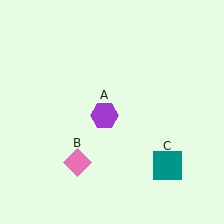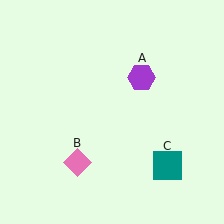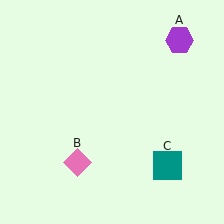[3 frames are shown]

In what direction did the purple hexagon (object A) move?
The purple hexagon (object A) moved up and to the right.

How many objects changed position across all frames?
1 object changed position: purple hexagon (object A).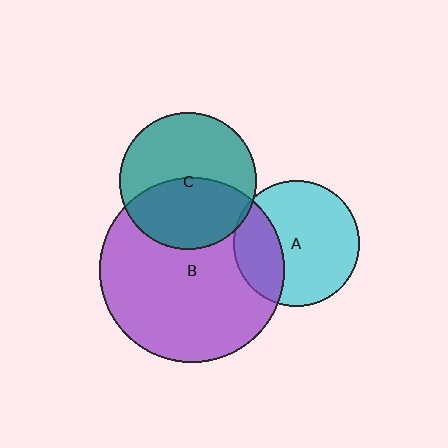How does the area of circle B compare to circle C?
Approximately 1.8 times.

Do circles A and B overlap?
Yes.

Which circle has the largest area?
Circle B (purple).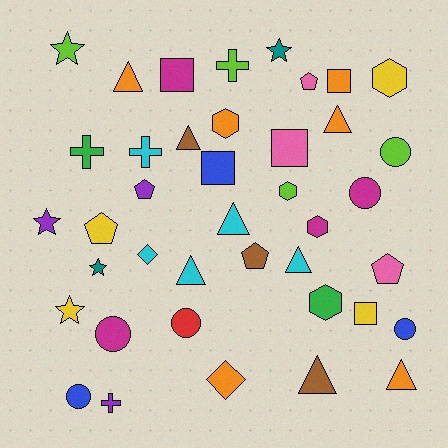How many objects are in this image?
There are 40 objects.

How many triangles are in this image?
There are 8 triangles.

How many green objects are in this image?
There are 2 green objects.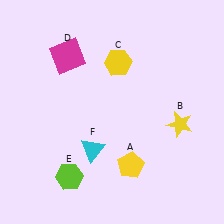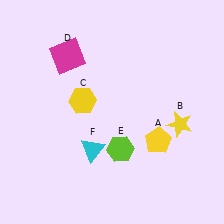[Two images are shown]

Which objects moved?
The objects that moved are: the yellow pentagon (A), the yellow hexagon (C), the lime hexagon (E).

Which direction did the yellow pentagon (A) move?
The yellow pentagon (A) moved right.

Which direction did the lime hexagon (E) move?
The lime hexagon (E) moved right.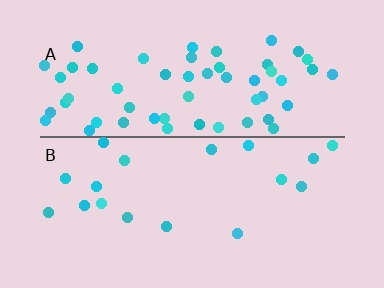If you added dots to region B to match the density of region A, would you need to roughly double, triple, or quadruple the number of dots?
Approximately triple.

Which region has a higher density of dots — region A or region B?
A (the top).